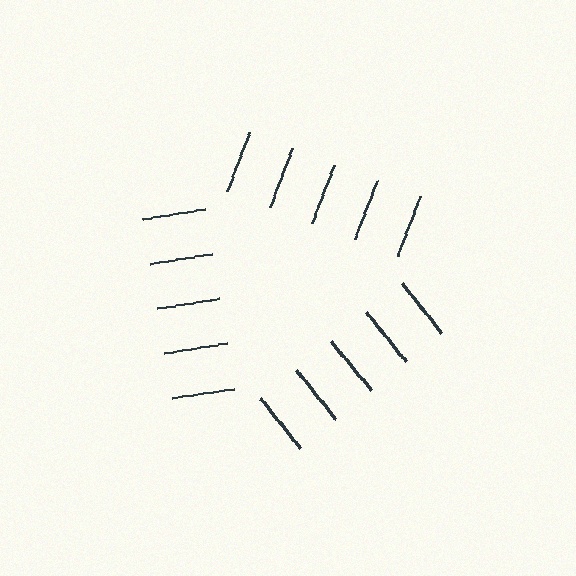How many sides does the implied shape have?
3 sides — the line-ends trace a triangle.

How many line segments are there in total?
15 — 5 along each of the 3 edges.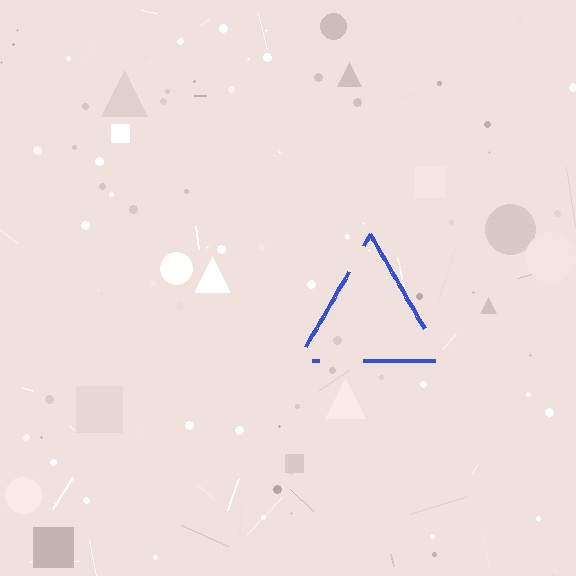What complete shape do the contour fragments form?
The contour fragments form a triangle.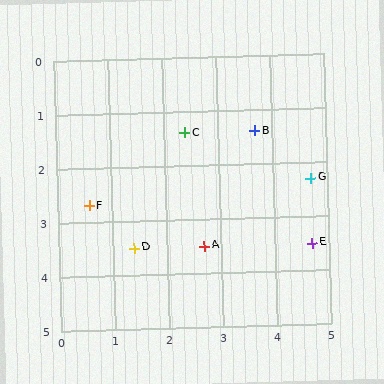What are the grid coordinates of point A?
Point A is at approximately (2.7, 3.5).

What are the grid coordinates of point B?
Point B is at approximately (3.7, 1.4).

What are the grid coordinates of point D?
Point D is at approximately (1.4, 3.5).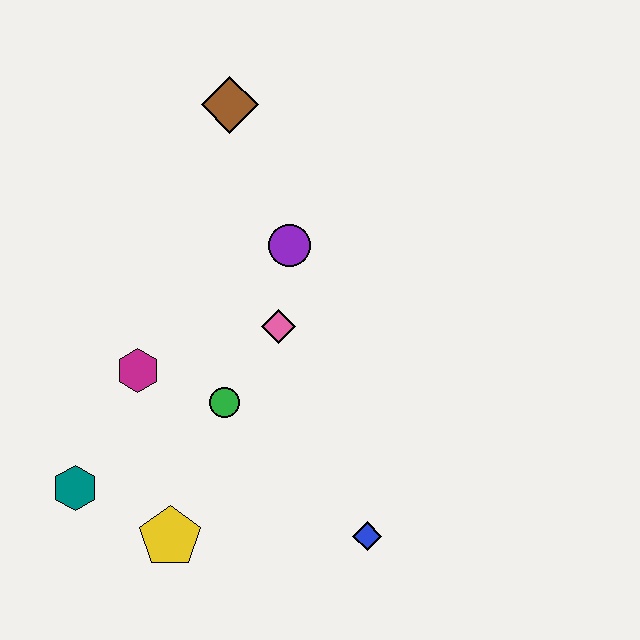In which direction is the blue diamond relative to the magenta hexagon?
The blue diamond is to the right of the magenta hexagon.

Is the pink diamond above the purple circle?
No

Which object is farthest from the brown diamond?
The blue diamond is farthest from the brown diamond.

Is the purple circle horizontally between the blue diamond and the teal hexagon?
Yes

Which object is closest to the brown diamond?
The purple circle is closest to the brown diamond.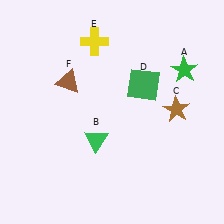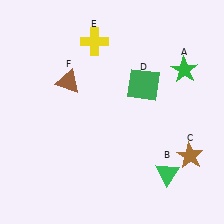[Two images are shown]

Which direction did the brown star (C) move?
The brown star (C) moved down.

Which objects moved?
The objects that moved are: the green triangle (B), the brown star (C).